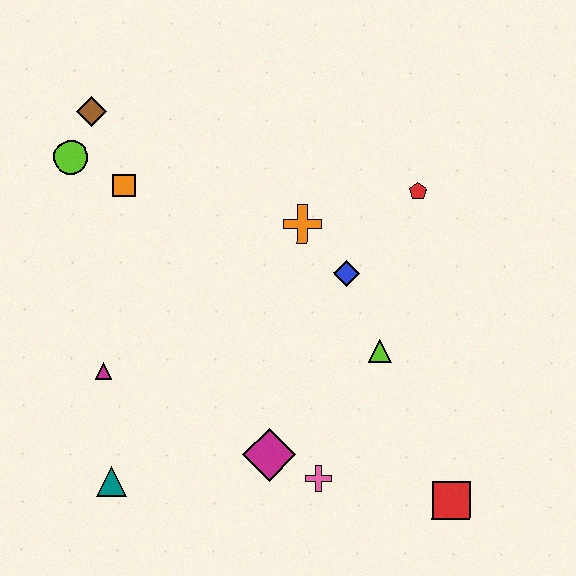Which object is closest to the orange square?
The lime circle is closest to the orange square.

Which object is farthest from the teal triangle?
The red pentagon is farthest from the teal triangle.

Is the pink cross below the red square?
No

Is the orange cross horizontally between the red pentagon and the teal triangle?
Yes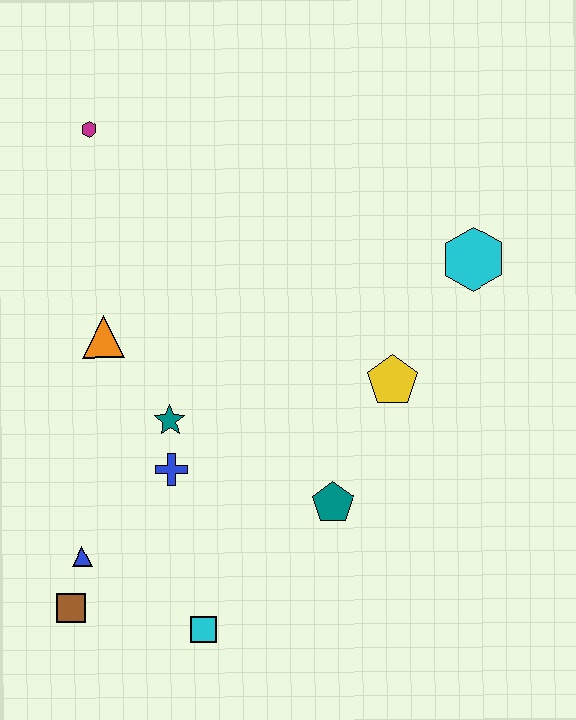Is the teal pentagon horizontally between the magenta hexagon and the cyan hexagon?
Yes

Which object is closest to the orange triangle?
The teal star is closest to the orange triangle.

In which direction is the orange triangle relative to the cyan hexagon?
The orange triangle is to the left of the cyan hexagon.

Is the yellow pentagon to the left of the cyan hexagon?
Yes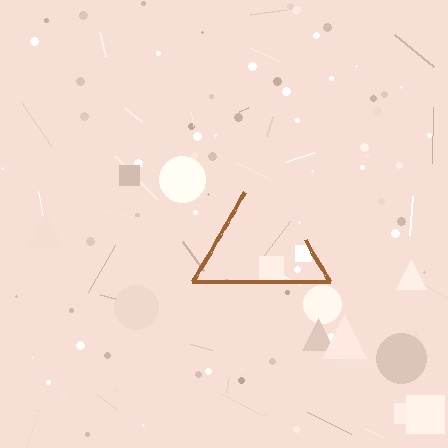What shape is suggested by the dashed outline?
The dashed outline suggests a triangle.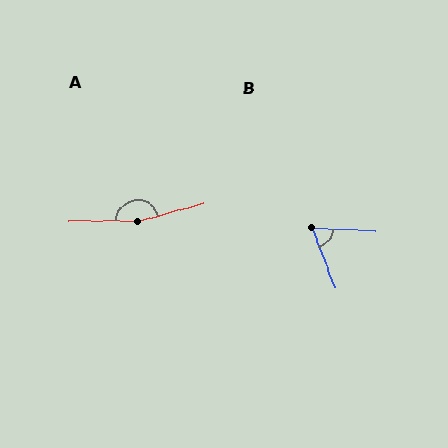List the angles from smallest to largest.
B (65°), A (165°).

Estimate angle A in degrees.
Approximately 165 degrees.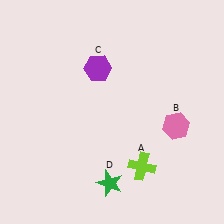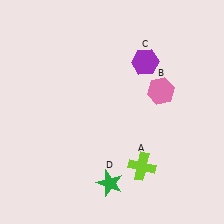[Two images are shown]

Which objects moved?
The objects that moved are: the pink hexagon (B), the purple hexagon (C).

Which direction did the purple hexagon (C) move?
The purple hexagon (C) moved right.